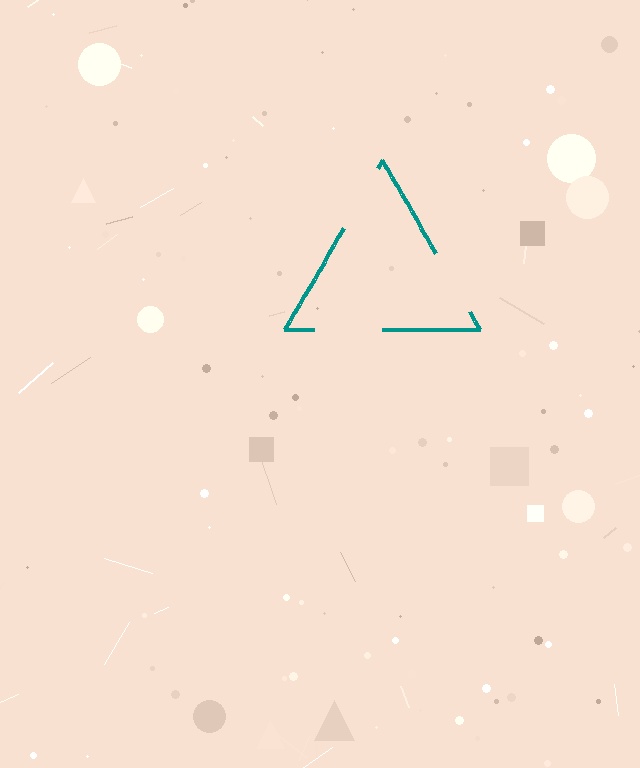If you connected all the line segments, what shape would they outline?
They would outline a triangle.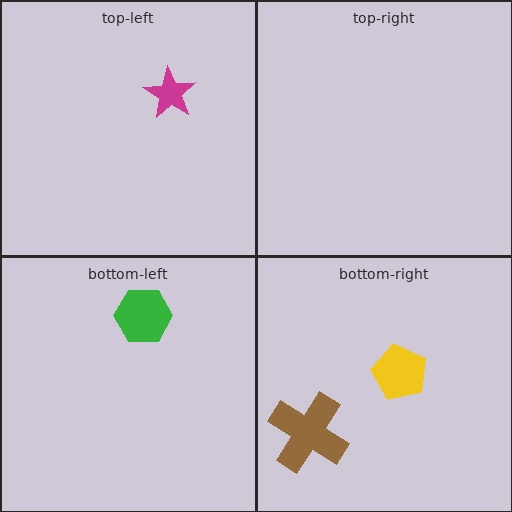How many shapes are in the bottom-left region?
1.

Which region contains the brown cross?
The bottom-right region.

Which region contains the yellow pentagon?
The bottom-right region.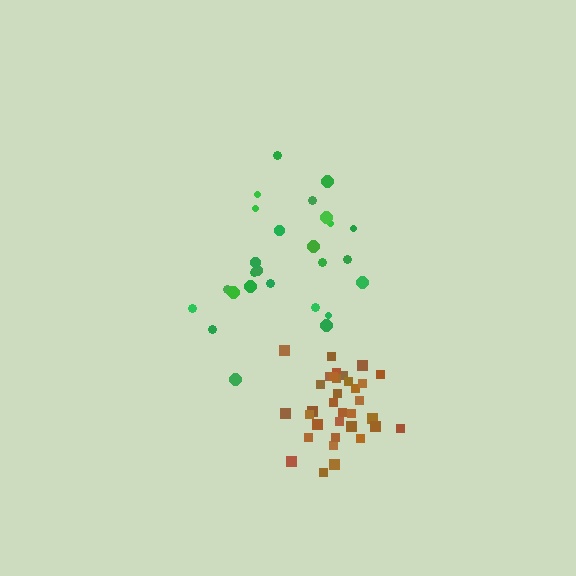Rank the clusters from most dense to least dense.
brown, green.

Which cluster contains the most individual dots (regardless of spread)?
Brown (35).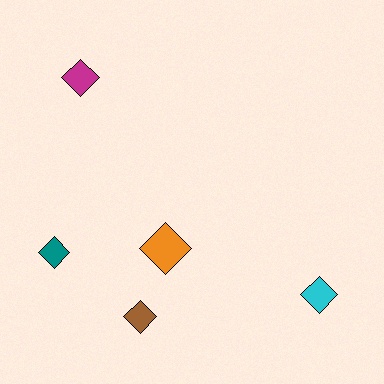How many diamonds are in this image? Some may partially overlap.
There are 5 diamonds.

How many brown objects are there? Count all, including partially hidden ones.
There is 1 brown object.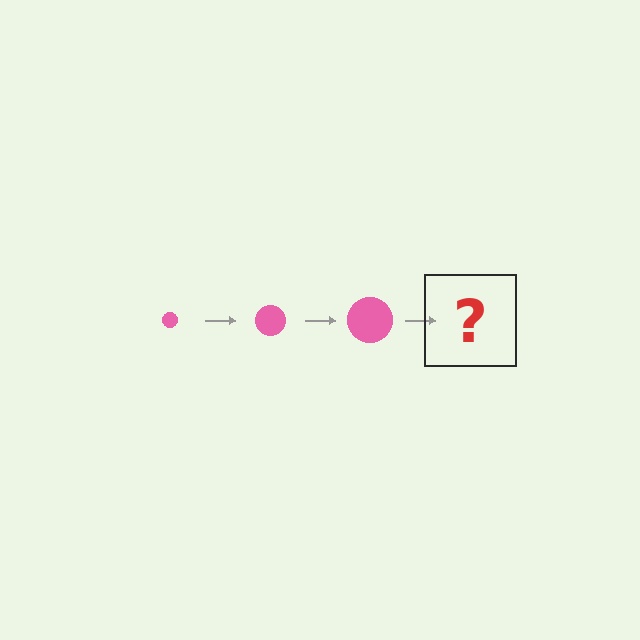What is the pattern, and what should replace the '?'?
The pattern is that the circle gets progressively larger each step. The '?' should be a pink circle, larger than the previous one.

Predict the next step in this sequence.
The next step is a pink circle, larger than the previous one.